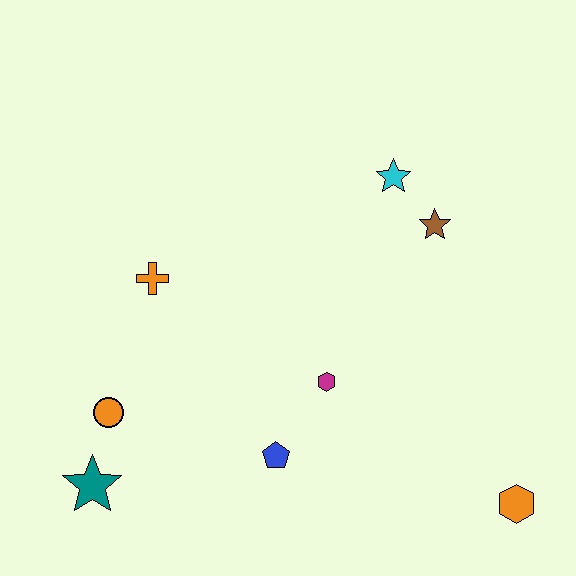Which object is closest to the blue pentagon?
The magenta hexagon is closest to the blue pentagon.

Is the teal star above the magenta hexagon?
No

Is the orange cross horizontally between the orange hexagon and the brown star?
No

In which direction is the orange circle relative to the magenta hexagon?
The orange circle is to the left of the magenta hexagon.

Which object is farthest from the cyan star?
The teal star is farthest from the cyan star.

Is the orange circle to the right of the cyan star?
No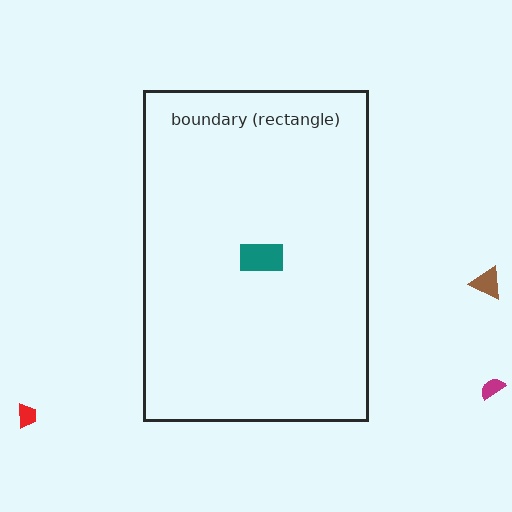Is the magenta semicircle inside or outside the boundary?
Outside.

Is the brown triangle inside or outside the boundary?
Outside.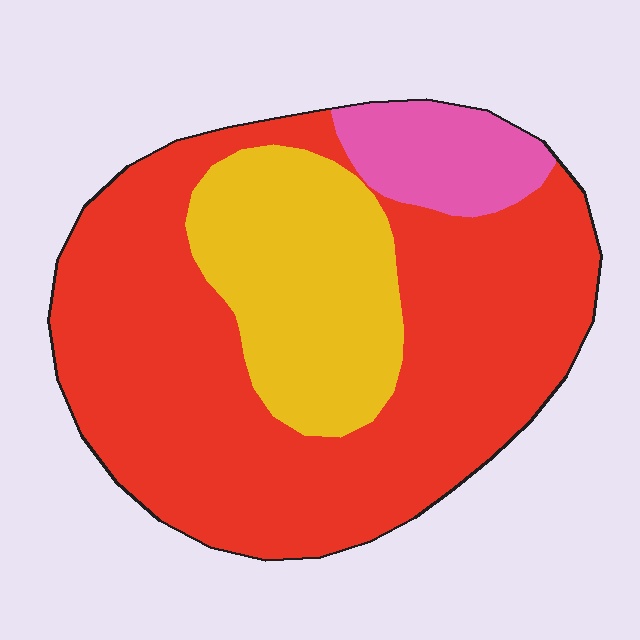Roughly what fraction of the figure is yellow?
Yellow covers 24% of the figure.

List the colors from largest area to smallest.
From largest to smallest: red, yellow, pink.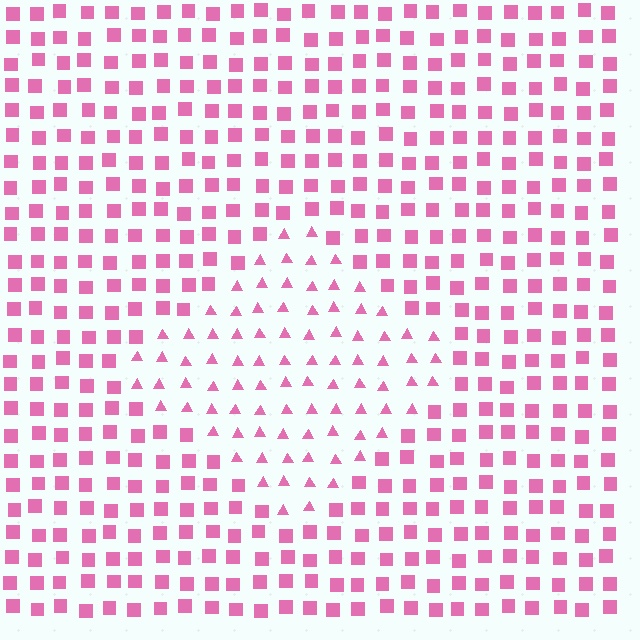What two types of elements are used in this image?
The image uses triangles inside the diamond region and squares outside it.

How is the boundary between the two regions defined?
The boundary is defined by a change in element shape: triangles inside vs. squares outside. All elements share the same color and spacing.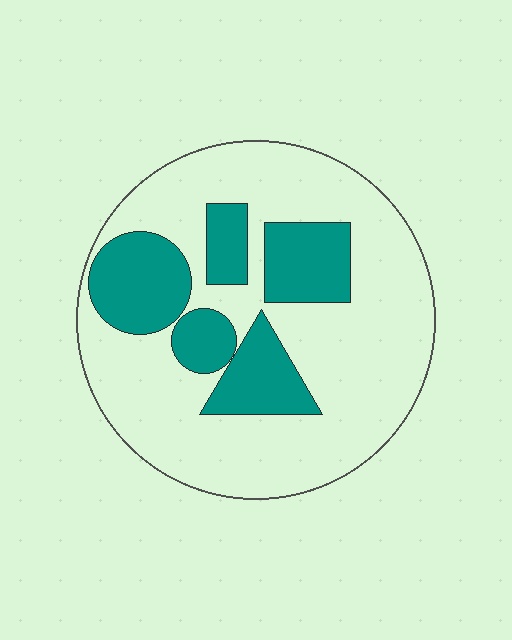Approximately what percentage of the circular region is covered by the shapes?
Approximately 30%.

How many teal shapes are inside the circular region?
5.